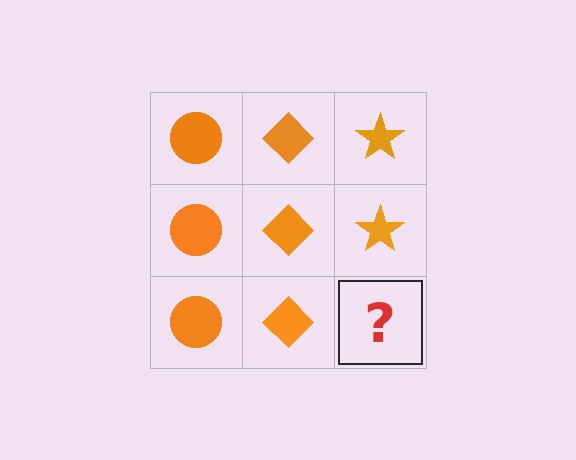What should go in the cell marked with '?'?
The missing cell should contain an orange star.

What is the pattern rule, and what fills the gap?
The rule is that each column has a consistent shape. The gap should be filled with an orange star.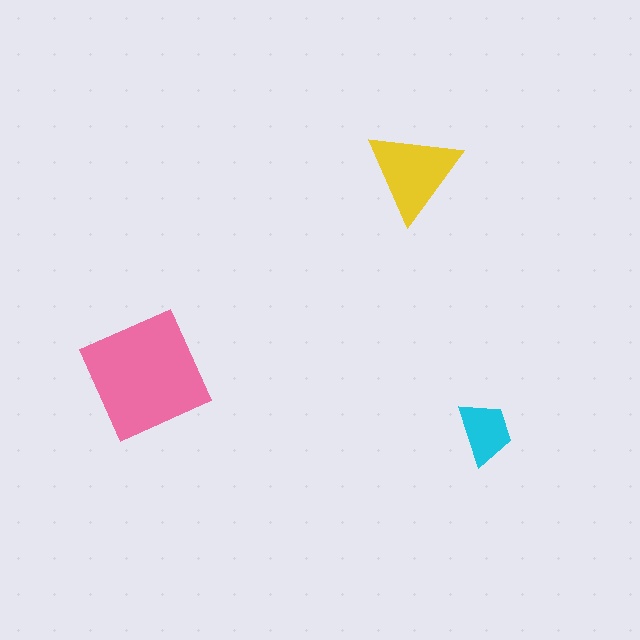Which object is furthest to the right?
The cyan trapezoid is rightmost.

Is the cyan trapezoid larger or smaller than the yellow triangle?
Smaller.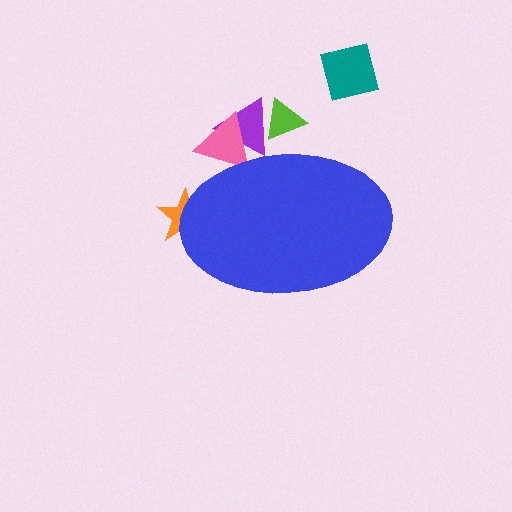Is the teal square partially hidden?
No, the teal square is fully visible.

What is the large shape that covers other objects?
A blue ellipse.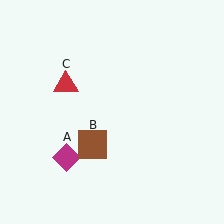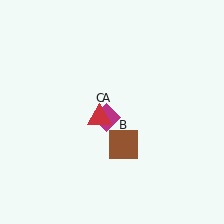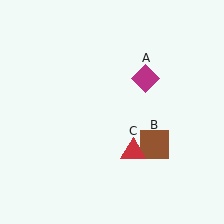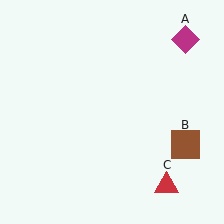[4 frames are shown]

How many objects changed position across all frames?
3 objects changed position: magenta diamond (object A), brown square (object B), red triangle (object C).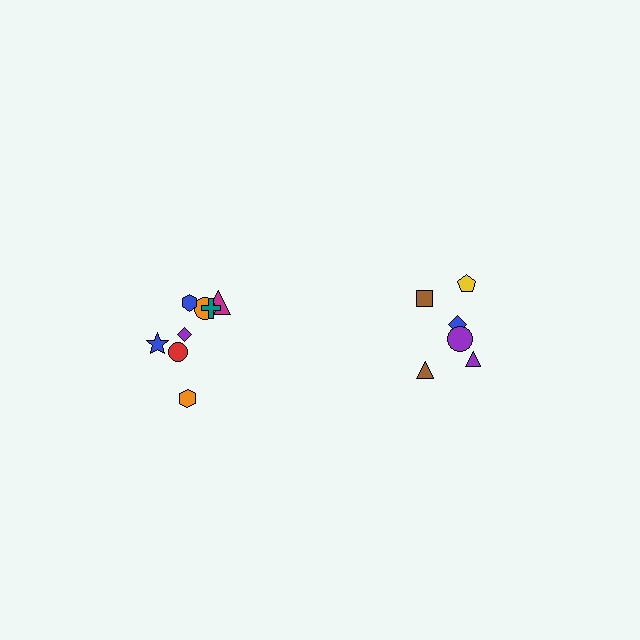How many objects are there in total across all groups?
There are 14 objects.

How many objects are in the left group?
There are 8 objects.